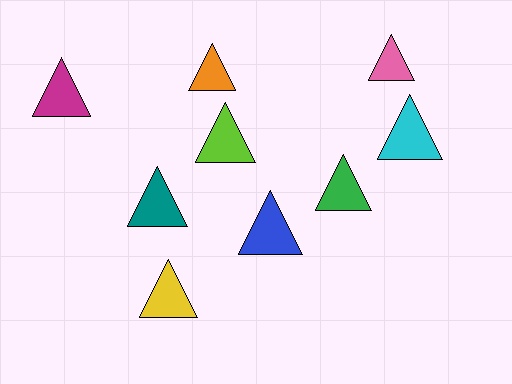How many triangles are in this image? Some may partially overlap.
There are 9 triangles.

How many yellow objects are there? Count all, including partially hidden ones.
There is 1 yellow object.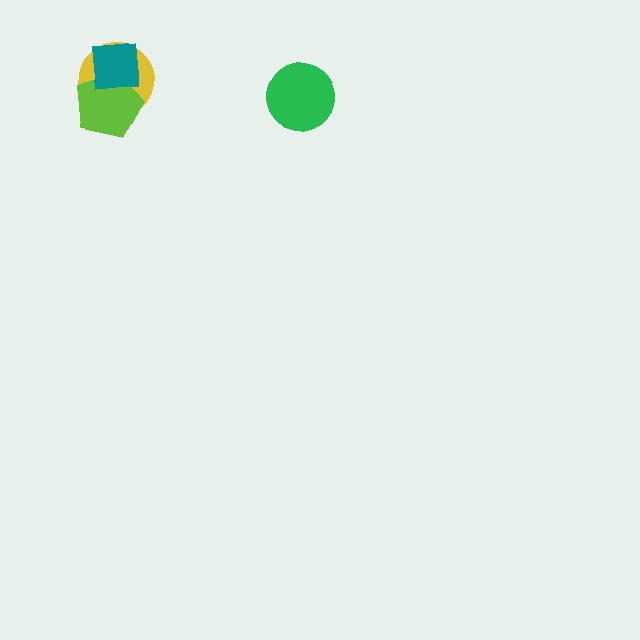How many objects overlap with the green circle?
0 objects overlap with the green circle.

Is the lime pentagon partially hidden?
Yes, it is partially covered by another shape.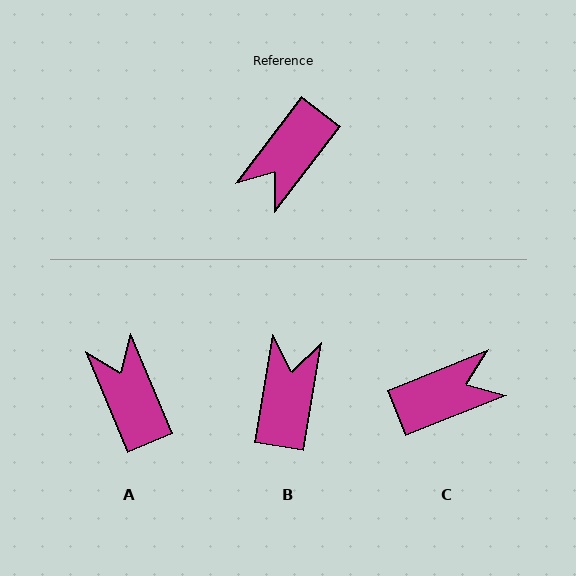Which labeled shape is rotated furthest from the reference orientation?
B, about 152 degrees away.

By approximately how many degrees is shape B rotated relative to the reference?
Approximately 152 degrees clockwise.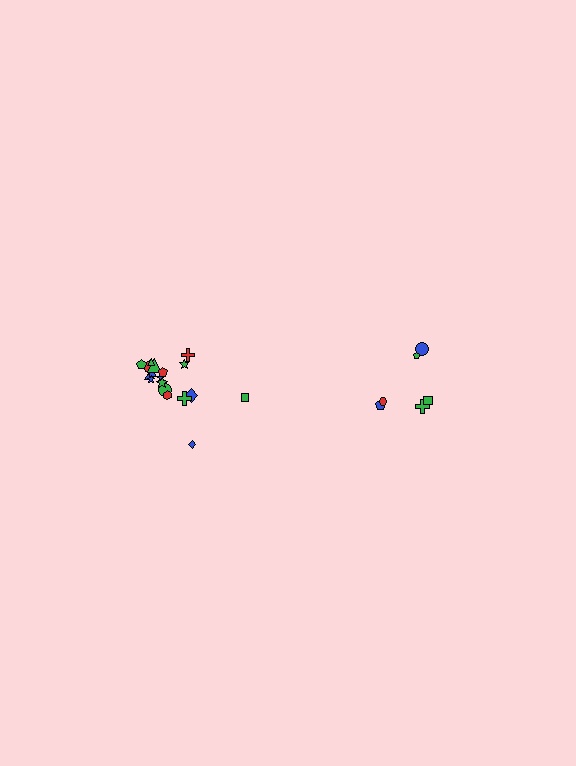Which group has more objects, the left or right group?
The left group.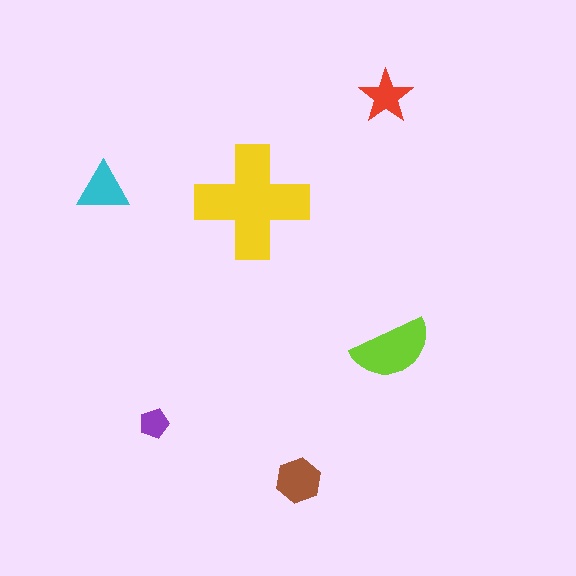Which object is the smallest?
The purple pentagon.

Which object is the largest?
The yellow cross.